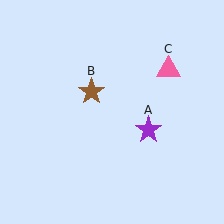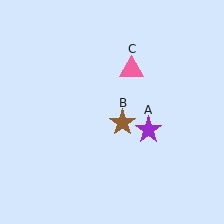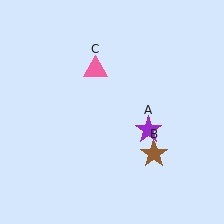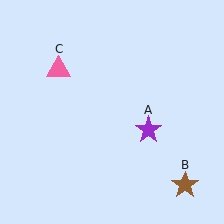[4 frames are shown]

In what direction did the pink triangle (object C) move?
The pink triangle (object C) moved left.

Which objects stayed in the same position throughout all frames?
Purple star (object A) remained stationary.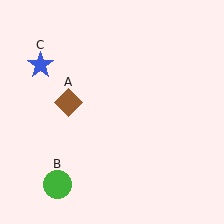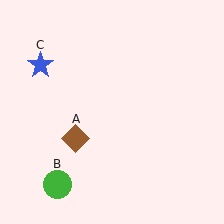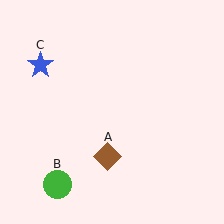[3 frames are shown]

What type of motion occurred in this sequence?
The brown diamond (object A) rotated counterclockwise around the center of the scene.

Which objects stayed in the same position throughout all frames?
Green circle (object B) and blue star (object C) remained stationary.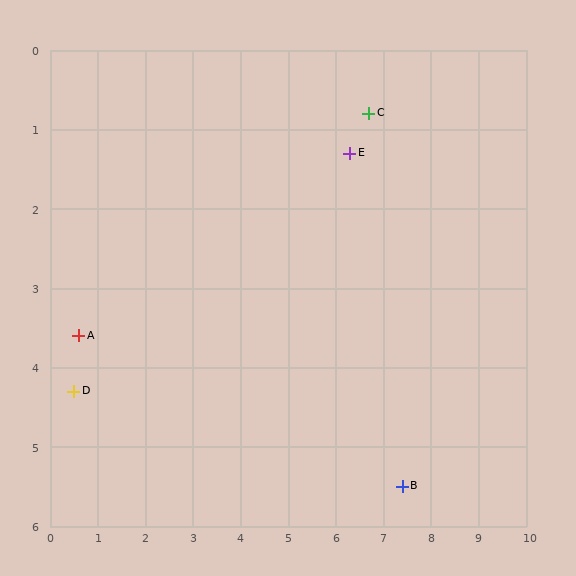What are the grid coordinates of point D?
Point D is at approximately (0.5, 4.3).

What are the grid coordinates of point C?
Point C is at approximately (6.7, 0.8).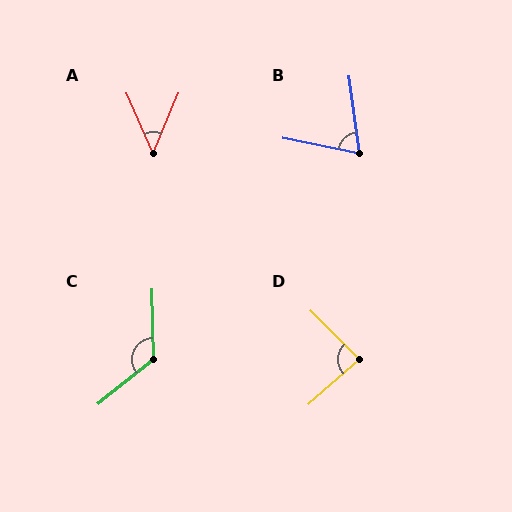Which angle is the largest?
C, at approximately 128 degrees.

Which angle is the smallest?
A, at approximately 47 degrees.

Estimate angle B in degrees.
Approximately 71 degrees.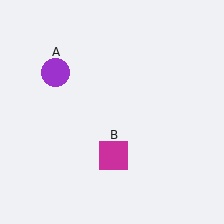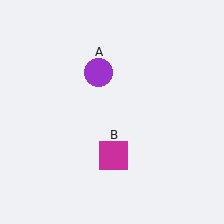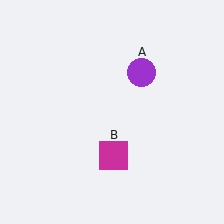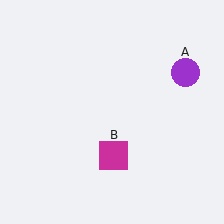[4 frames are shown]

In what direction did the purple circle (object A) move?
The purple circle (object A) moved right.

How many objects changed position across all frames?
1 object changed position: purple circle (object A).